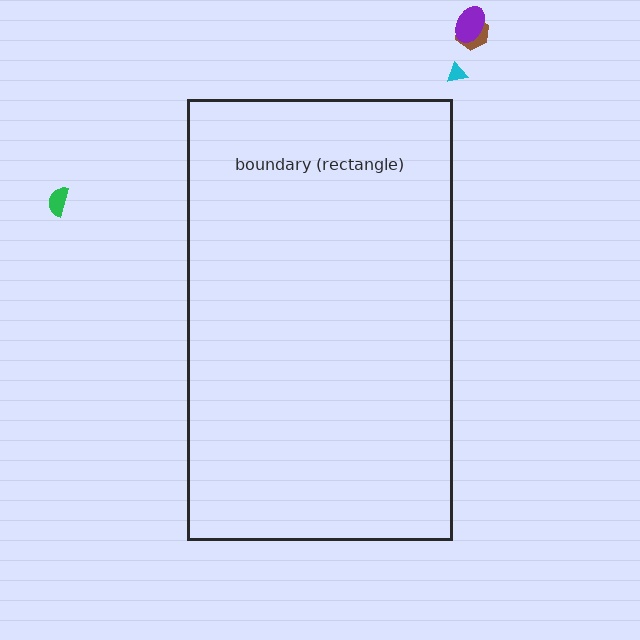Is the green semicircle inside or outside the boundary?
Outside.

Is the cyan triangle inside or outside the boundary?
Outside.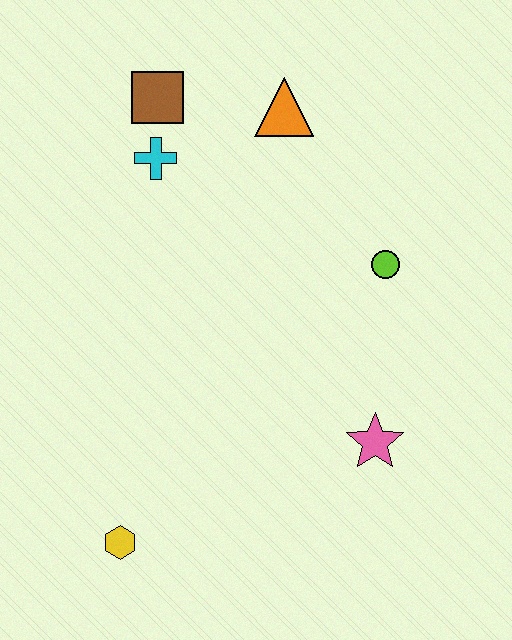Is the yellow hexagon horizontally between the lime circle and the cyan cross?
No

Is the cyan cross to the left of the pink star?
Yes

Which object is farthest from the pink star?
The brown square is farthest from the pink star.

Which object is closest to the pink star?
The lime circle is closest to the pink star.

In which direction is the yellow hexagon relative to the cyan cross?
The yellow hexagon is below the cyan cross.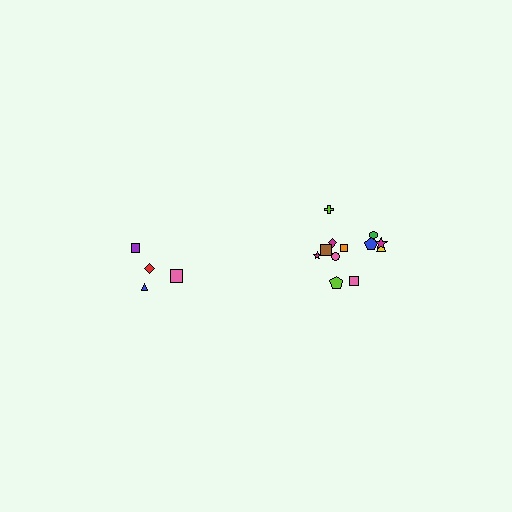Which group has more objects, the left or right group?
The right group.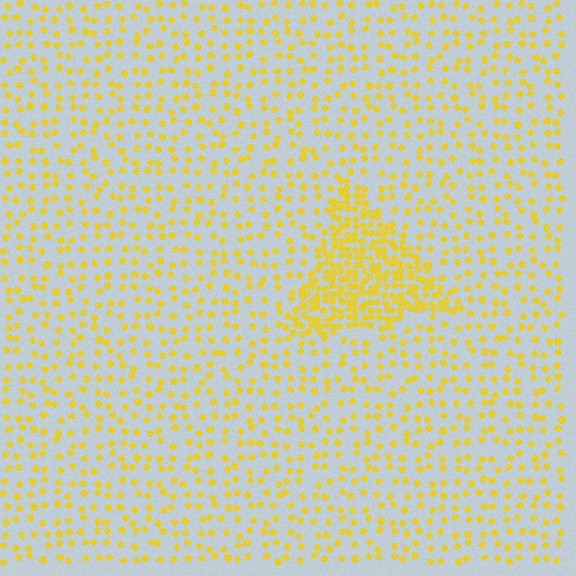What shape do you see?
I see a triangle.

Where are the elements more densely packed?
The elements are more densely packed inside the triangle boundary.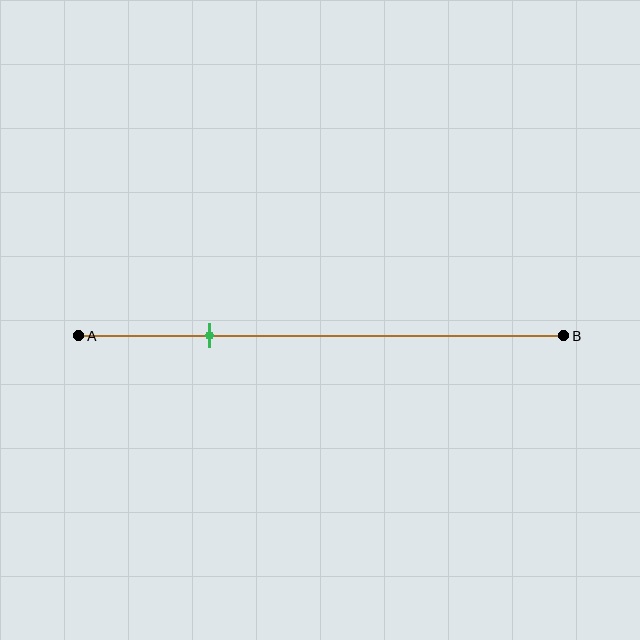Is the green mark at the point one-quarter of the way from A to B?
Yes, the mark is approximately at the one-quarter point.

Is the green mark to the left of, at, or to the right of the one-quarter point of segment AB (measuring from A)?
The green mark is approximately at the one-quarter point of segment AB.